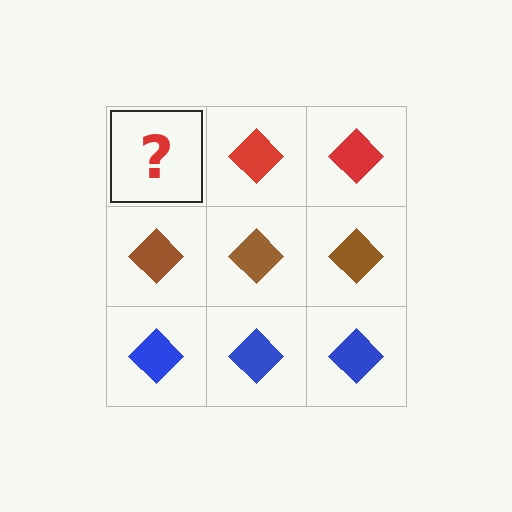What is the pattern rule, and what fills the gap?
The rule is that each row has a consistent color. The gap should be filled with a red diamond.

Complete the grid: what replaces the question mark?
The question mark should be replaced with a red diamond.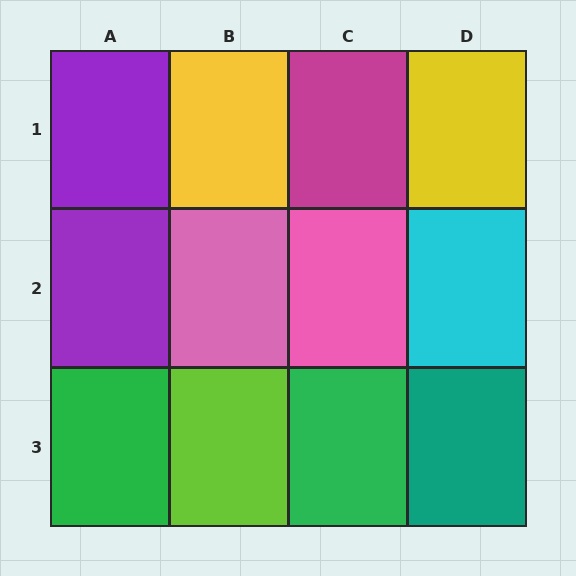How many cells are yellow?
2 cells are yellow.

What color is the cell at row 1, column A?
Purple.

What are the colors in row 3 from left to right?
Green, lime, green, teal.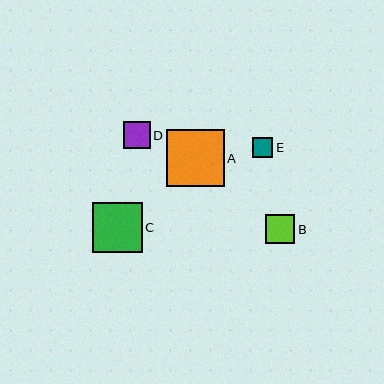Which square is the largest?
Square A is the largest with a size of approximately 57 pixels.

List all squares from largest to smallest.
From largest to smallest: A, C, B, D, E.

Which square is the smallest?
Square E is the smallest with a size of approximately 20 pixels.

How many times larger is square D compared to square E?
Square D is approximately 1.3 times the size of square E.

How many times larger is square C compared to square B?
Square C is approximately 1.7 times the size of square B.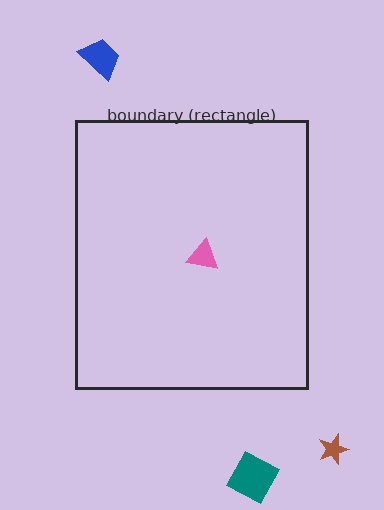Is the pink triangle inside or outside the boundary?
Inside.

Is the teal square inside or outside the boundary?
Outside.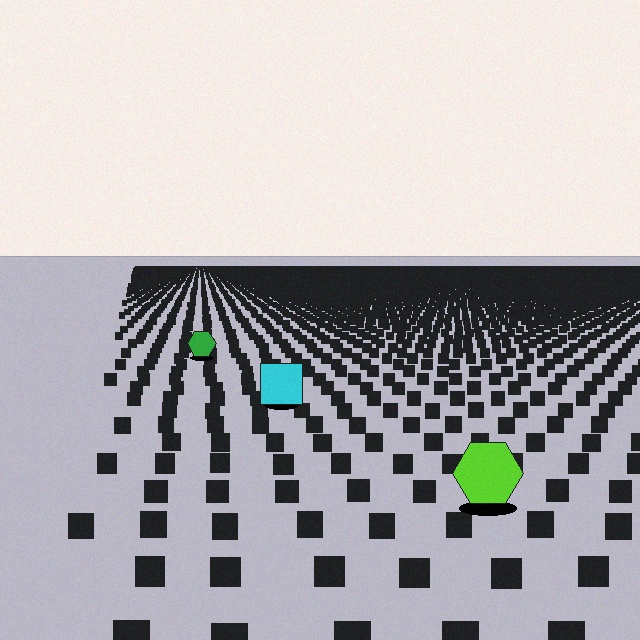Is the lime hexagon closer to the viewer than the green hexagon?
Yes. The lime hexagon is closer — you can tell from the texture gradient: the ground texture is coarser near it.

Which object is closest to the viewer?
The lime hexagon is closest. The texture marks near it are larger and more spread out.